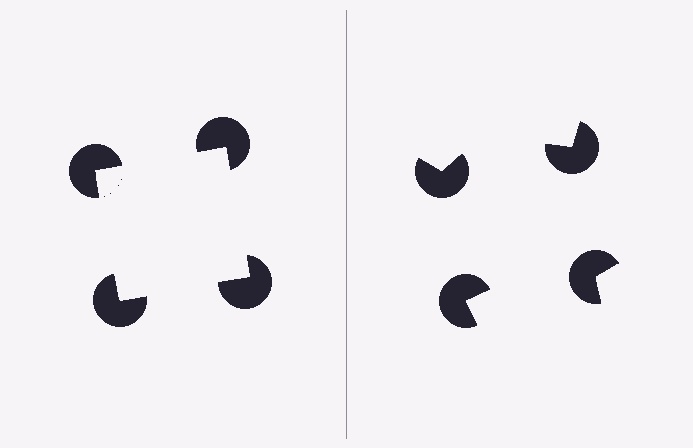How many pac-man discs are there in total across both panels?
8 — 4 on each side.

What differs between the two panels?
The pac-man discs are positioned identically on both sides; only the wedge orientations differ. On the left they align to a square; on the right they are misaligned.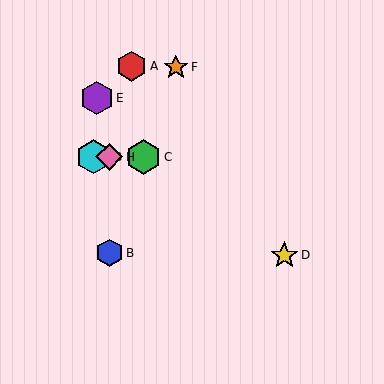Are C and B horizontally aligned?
No, C is at y≈157 and B is at y≈253.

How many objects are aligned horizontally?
3 objects (C, G, H) are aligned horizontally.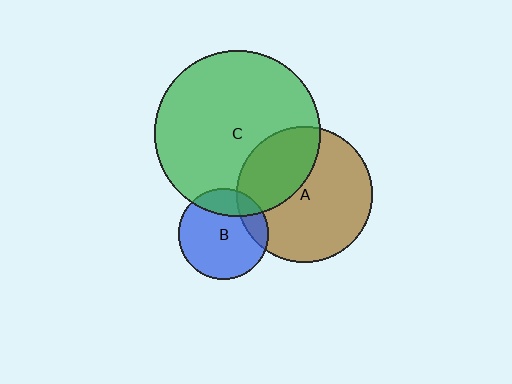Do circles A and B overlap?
Yes.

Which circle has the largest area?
Circle C (green).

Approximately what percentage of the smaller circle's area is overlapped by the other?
Approximately 15%.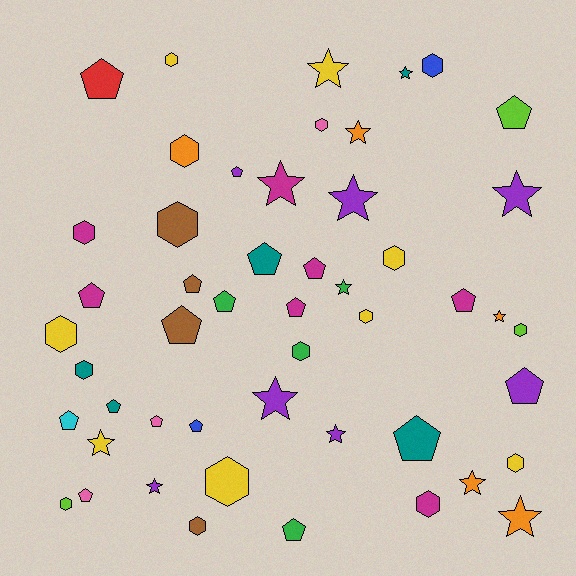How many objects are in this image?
There are 50 objects.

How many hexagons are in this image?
There are 17 hexagons.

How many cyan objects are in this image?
There is 1 cyan object.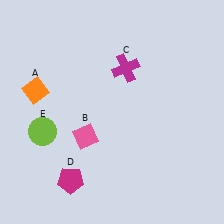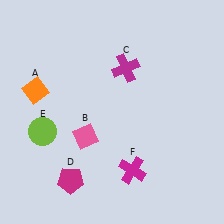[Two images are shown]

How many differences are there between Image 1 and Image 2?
There is 1 difference between the two images.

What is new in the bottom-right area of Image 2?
A magenta cross (F) was added in the bottom-right area of Image 2.